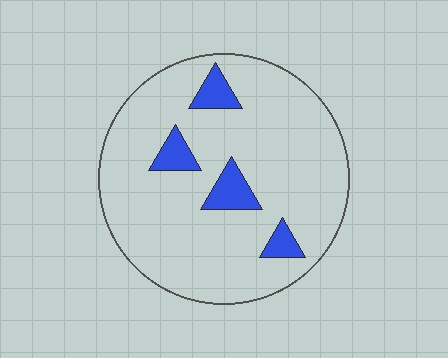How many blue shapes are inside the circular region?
4.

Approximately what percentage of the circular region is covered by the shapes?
Approximately 10%.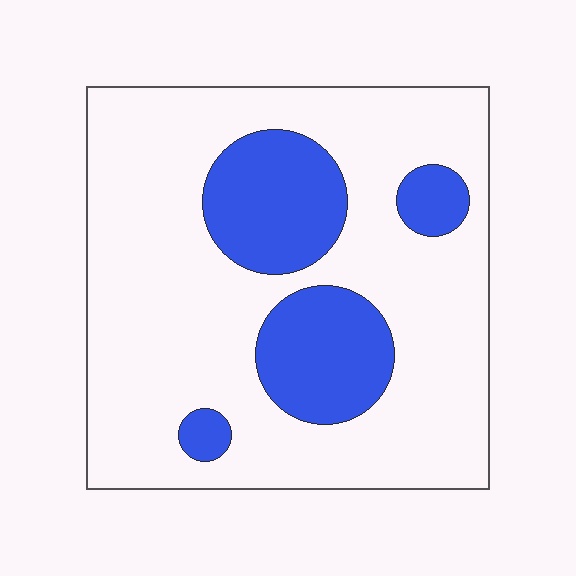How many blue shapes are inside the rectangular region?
4.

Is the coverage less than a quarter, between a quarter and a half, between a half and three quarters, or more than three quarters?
Less than a quarter.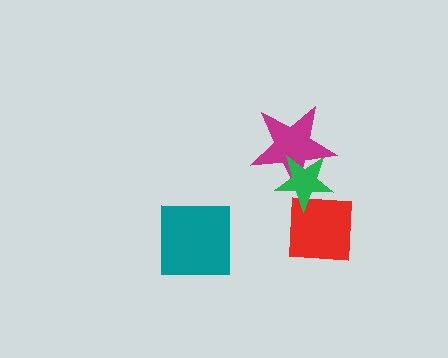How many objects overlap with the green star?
2 objects overlap with the green star.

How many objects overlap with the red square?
1 object overlaps with the red square.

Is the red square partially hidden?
Yes, it is partially covered by another shape.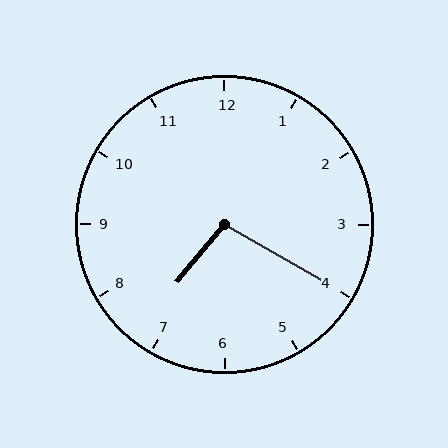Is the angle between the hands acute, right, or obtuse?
It is obtuse.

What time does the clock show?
7:20.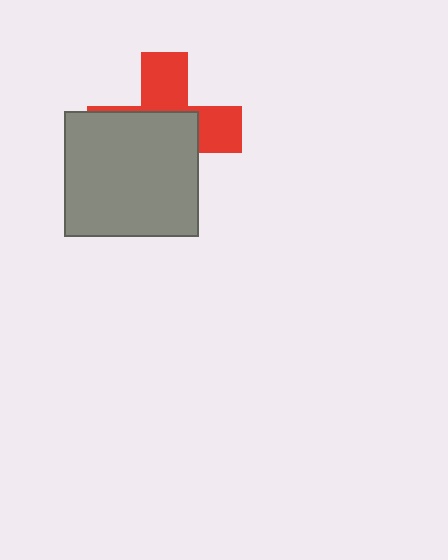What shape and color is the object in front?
The object in front is a gray rectangle.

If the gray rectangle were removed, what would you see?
You would see the complete red cross.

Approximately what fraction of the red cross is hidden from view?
Roughly 58% of the red cross is hidden behind the gray rectangle.